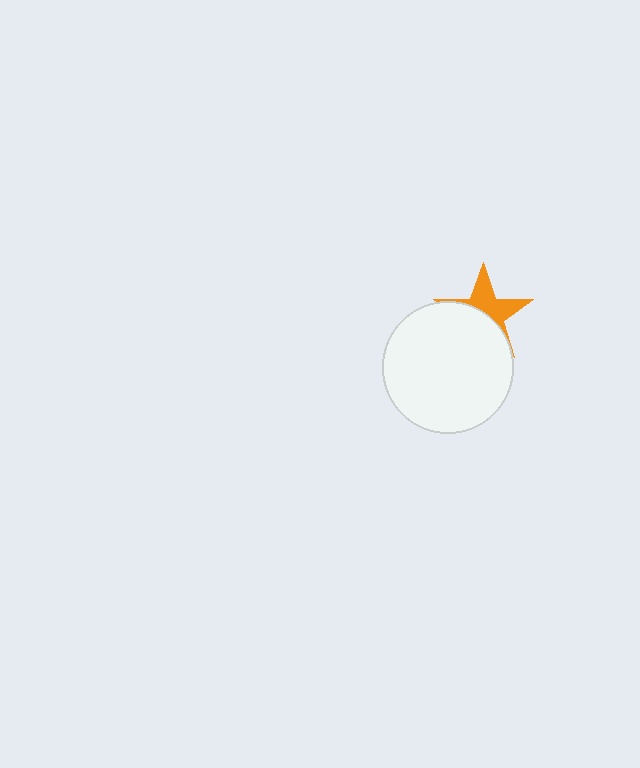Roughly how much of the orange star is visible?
About half of it is visible (roughly 47%).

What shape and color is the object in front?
The object in front is a white circle.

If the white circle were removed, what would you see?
You would see the complete orange star.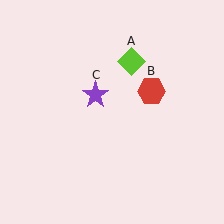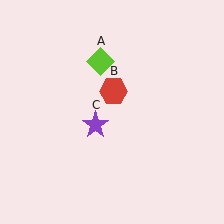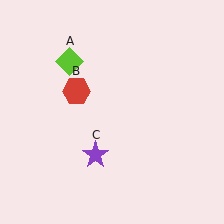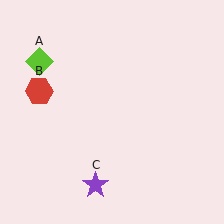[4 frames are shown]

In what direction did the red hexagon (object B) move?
The red hexagon (object B) moved left.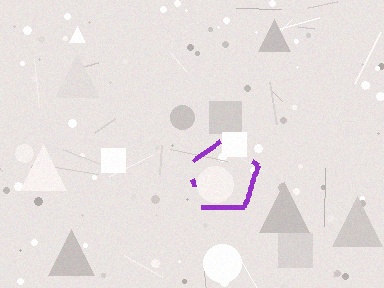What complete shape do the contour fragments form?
The contour fragments form a pentagon.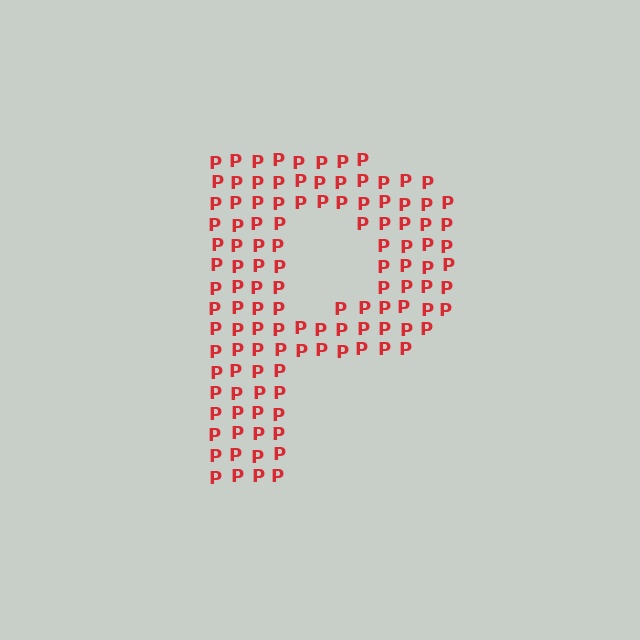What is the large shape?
The large shape is the letter P.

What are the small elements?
The small elements are letter P's.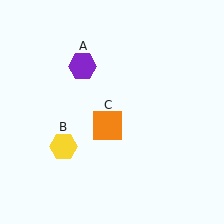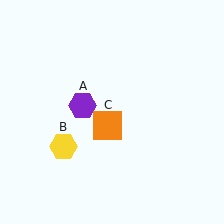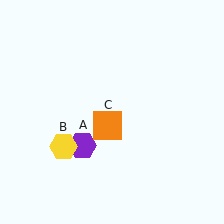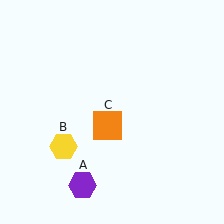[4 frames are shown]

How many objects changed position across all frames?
1 object changed position: purple hexagon (object A).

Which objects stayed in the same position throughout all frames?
Yellow hexagon (object B) and orange square (object C) remained stationary.